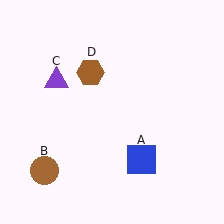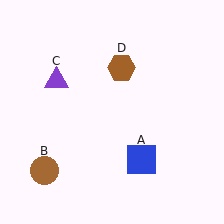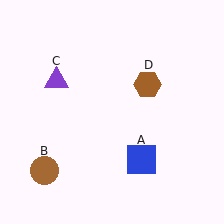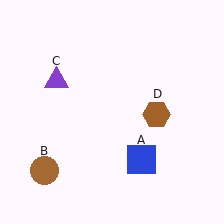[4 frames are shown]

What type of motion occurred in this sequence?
The brown hexagon (object D) rotated clockwise around the center of the scene.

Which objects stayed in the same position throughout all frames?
Blue square (object A) and brown circle (object B) and purple triangle (object C) remained stationary.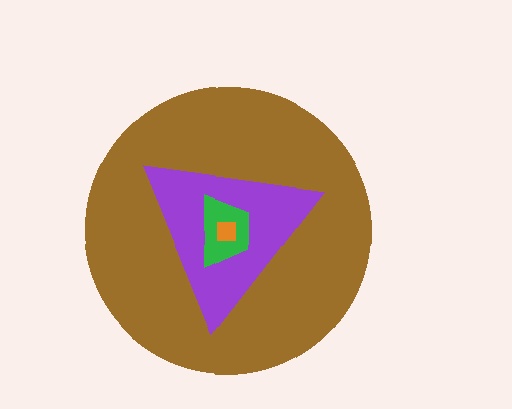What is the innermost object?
The orange square.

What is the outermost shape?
The brown circle.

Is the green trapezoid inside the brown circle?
Yes.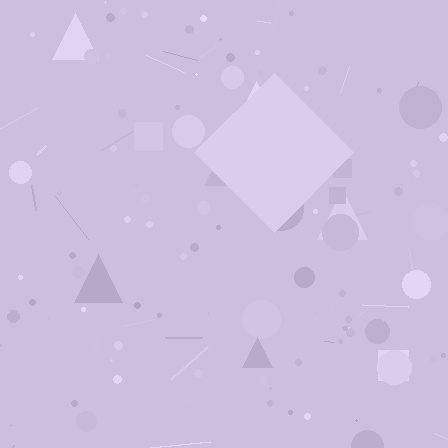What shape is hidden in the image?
A diamond is hidden in the image.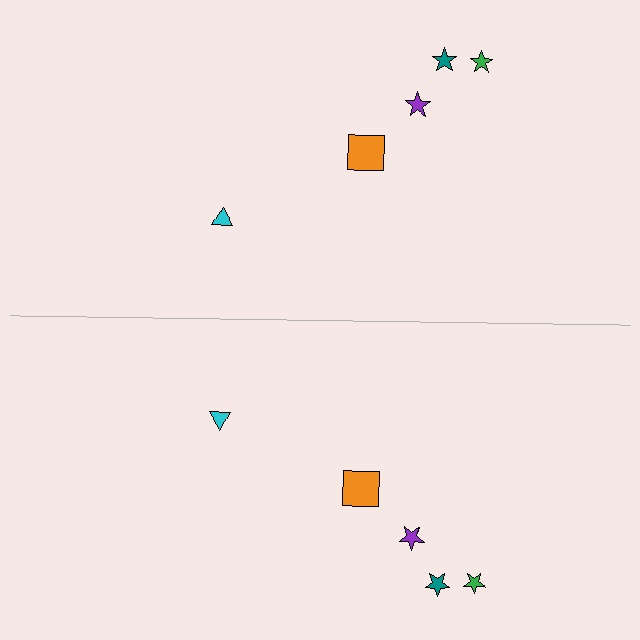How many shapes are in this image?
There are 10 shapes in this image.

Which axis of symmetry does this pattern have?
The pattern has a horizontal axis of symmetry running through the center of the image.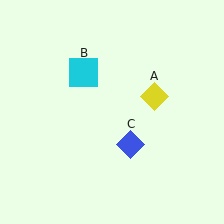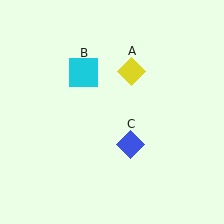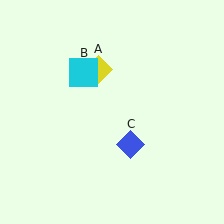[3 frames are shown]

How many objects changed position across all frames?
1 object changed position: yellow diamond (object A).